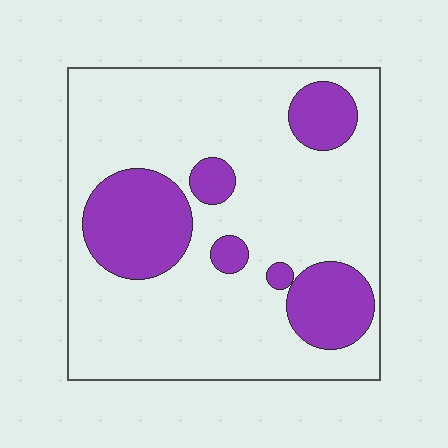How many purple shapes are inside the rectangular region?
6.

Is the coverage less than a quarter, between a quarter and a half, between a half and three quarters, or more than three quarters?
Less than a quarter.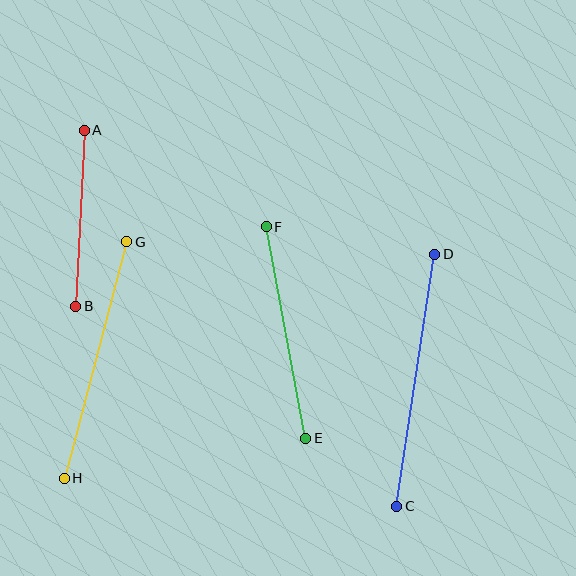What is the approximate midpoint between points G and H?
The midpoint is at approximately (96, 360) pixels.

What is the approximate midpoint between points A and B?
The midpoint is at approximately (80, 218) pixels.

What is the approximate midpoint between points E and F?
The midpoint is at approximately (286, 333) pixels.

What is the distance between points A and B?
The distance is approximately 176 pixels.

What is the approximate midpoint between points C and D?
The midpoint is at approximately (416, 380) pixels.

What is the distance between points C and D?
The distance is approximately 255 pixels.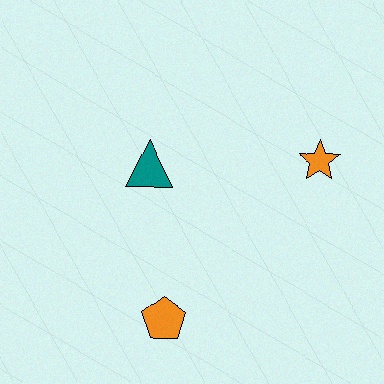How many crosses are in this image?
There are no crosses.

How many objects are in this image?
There are 3 objects.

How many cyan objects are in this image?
There are no cyan objects.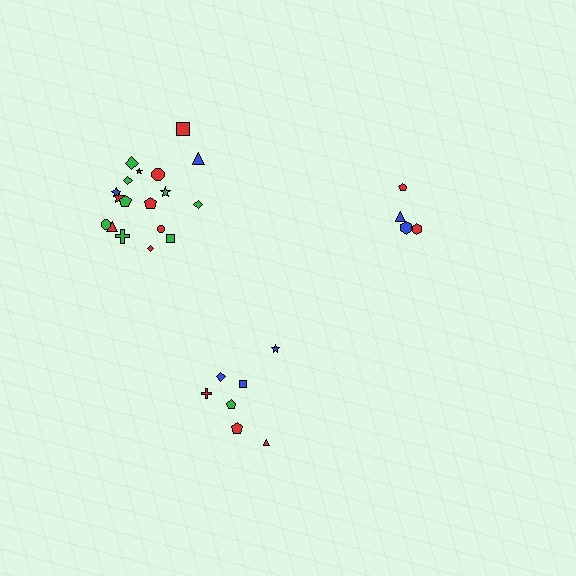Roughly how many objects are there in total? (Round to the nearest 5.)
Roughly 30 objects in total.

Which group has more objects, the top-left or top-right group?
The top-left group.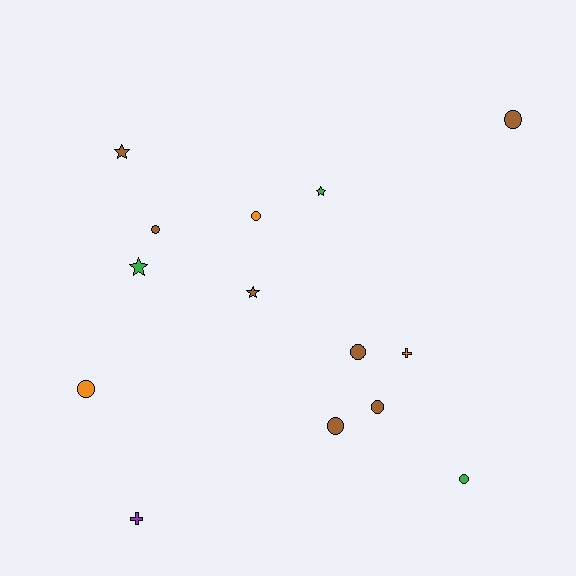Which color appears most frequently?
Brown, with 7 objects.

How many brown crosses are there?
There are no brown crosses.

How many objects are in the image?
There are 14 objects.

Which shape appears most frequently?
Circle, with 8 objects.